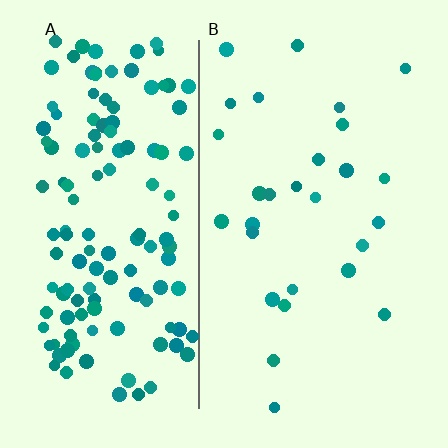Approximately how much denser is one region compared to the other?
Approximately 5.0× — region A over region B.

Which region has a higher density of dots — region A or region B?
A (the left).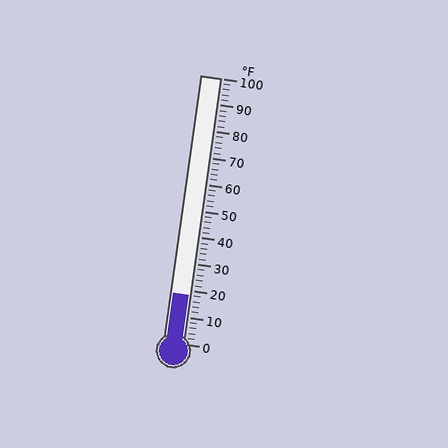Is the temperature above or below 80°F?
The temperature is below 80°F.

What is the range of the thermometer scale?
The thermometer scale ranges from 0°F to 100°F.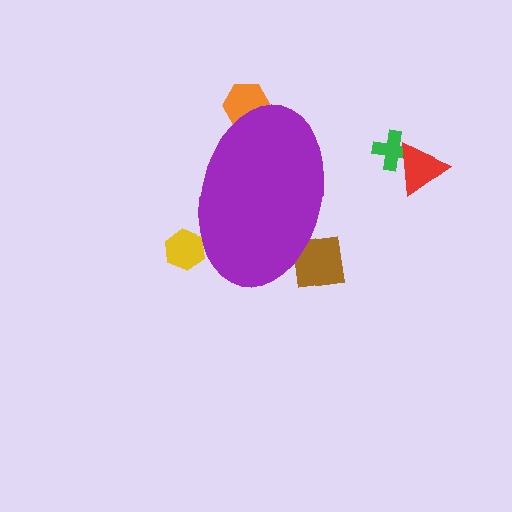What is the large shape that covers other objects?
A purple ellipse.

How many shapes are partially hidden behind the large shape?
3 shapes are partially hidden.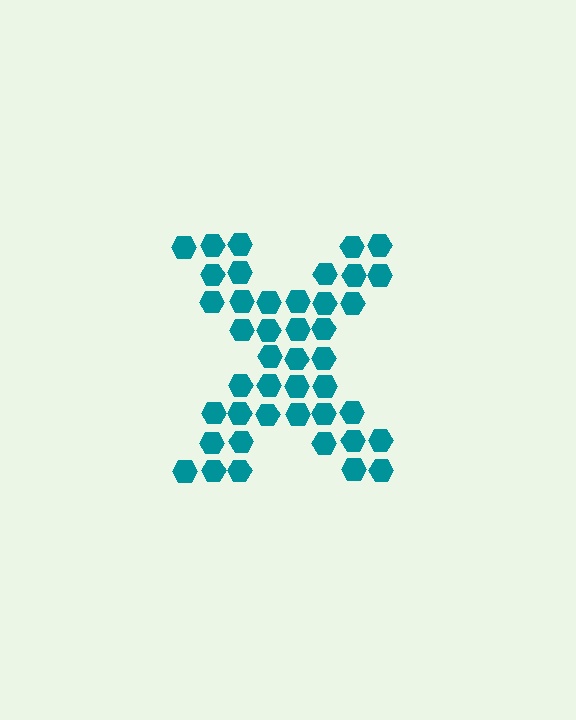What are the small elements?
The small elements are hexagons.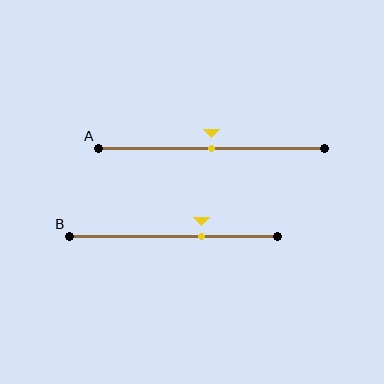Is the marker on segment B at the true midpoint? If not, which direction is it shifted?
No, the marker on segment B is shifted to the right by about 13% of the segment length.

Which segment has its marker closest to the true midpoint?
Segment A has its marker closest to the true midpoint.